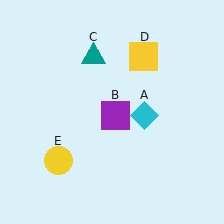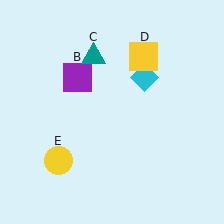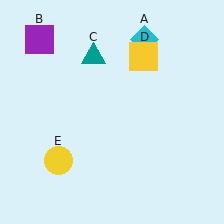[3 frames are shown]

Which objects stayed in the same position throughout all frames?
Teal triangle (object C) and yellow square (object D) and yellow circle (object E) remained stationary.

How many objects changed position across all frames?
2 objects changed position: cyan diamond (object A), purple square (object B).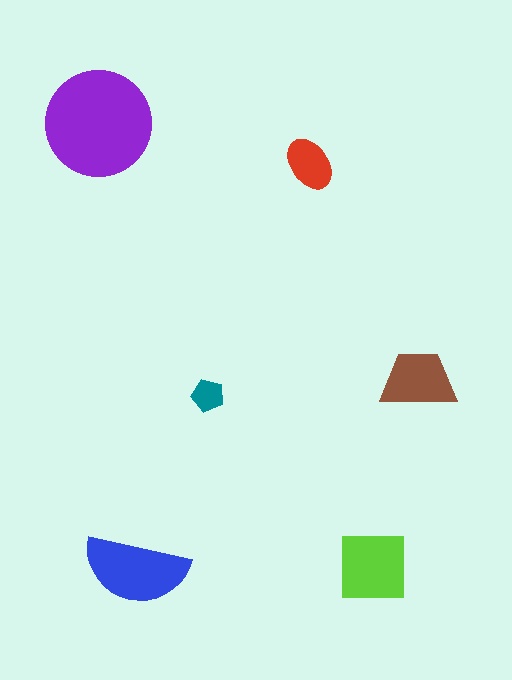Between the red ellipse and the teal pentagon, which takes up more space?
The red ellipse.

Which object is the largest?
The purple circle.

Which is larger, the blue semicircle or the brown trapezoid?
The blue semicircle.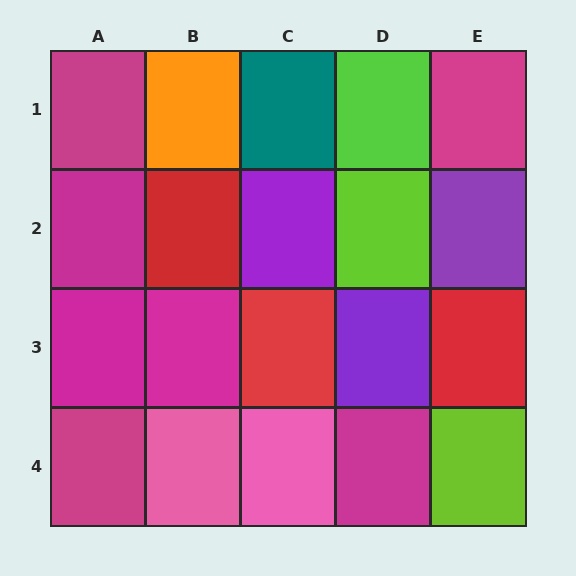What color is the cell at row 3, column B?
Magenta.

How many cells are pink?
2 cells are pink.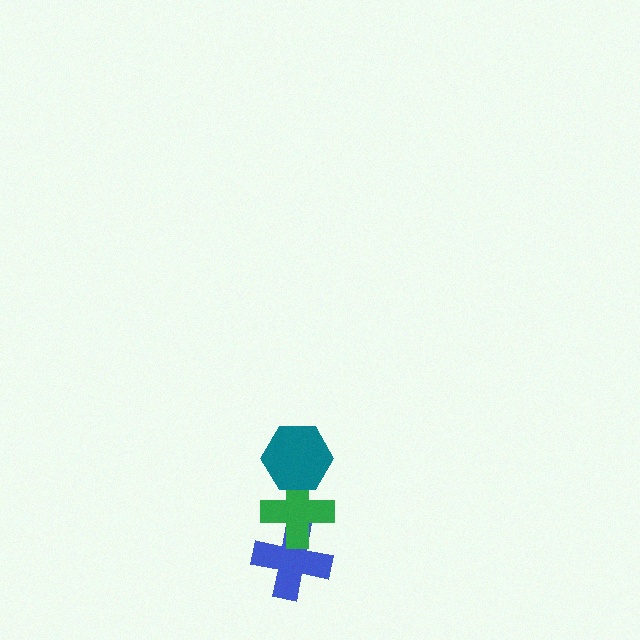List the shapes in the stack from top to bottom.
From top to bottom: the teal hexagon, the green cross, the blue cross.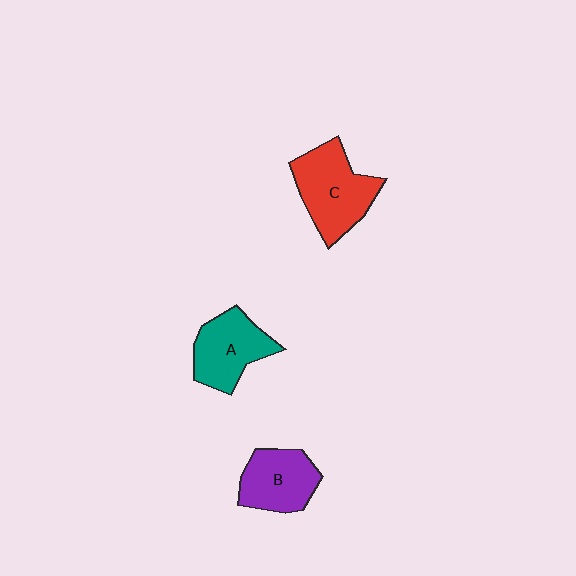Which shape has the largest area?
Shape C (red).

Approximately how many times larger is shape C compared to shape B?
Approximately 1.3 times.